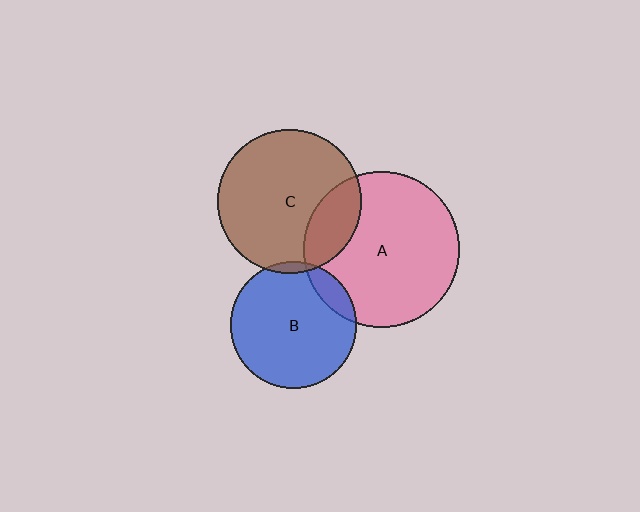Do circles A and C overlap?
Yes.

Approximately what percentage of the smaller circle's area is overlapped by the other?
Approximately 20%.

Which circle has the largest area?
Circle A (pink).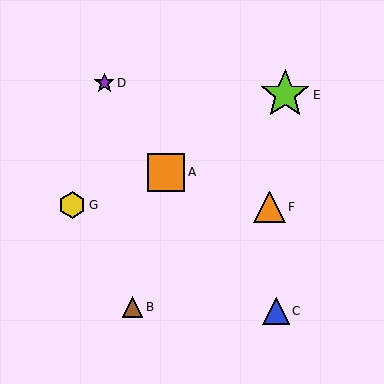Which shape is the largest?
The lime star (labeled E) is the largest.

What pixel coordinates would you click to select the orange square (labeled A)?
Click at (166, 172) to select the orange square A.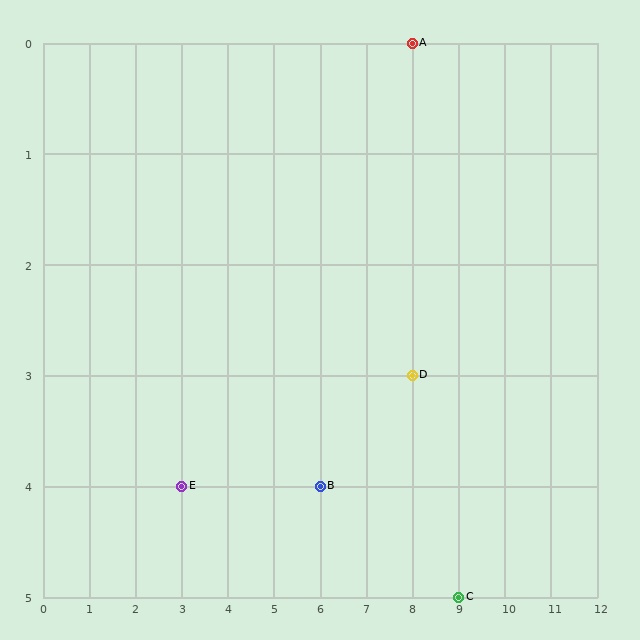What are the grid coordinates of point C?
Point C is at grid coordinates (9, 5).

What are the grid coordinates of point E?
Point E is at grid coordinates (3, 4).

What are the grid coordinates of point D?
Point D is at grid coordinates (8, 3).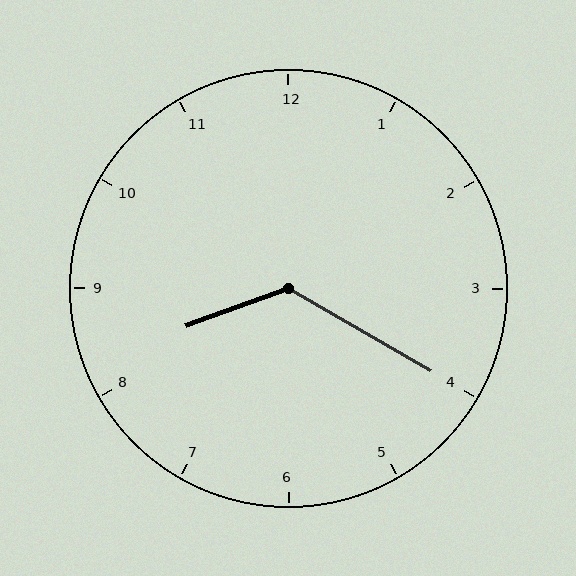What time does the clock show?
8:20.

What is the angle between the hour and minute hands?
Approximately 130 degrees.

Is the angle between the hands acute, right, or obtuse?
It is obtuse.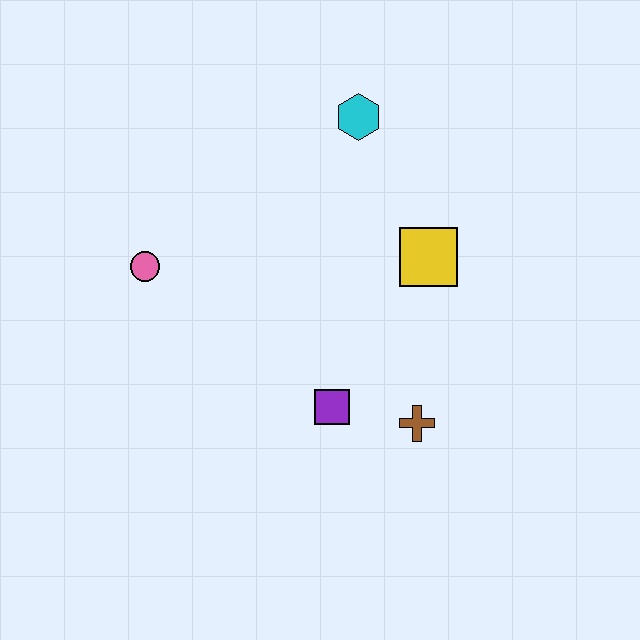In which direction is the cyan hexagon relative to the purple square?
The cyan hexagon is above the purple square.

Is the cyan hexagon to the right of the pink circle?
Yes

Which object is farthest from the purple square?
The cyan hexagon is farthest from the purple square.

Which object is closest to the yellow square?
The cyan hexagon is closest to the yellow square.